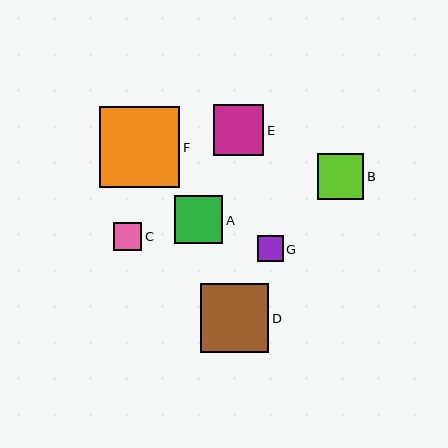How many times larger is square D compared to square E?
Square D is approximately 1.4 times the size of square E.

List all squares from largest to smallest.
From largest to smallest: F, D, E, A, B, C, G.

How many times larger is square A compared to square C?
Square A is approximately 1.7 times the size of square C.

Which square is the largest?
Square F is the largest with a size of approximately 81 pixels.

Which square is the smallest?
Square G is the smallest with a size of approximately 26 pixels.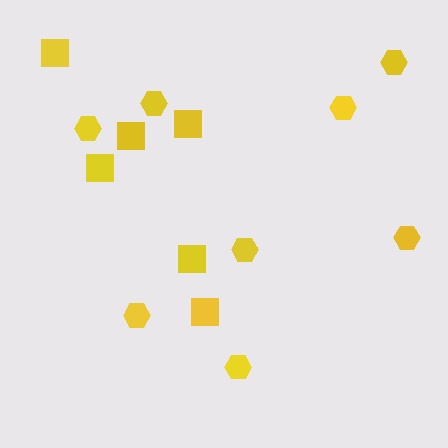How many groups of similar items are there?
There are 2 groups: one group of hexagons (8) and one group of squares (6).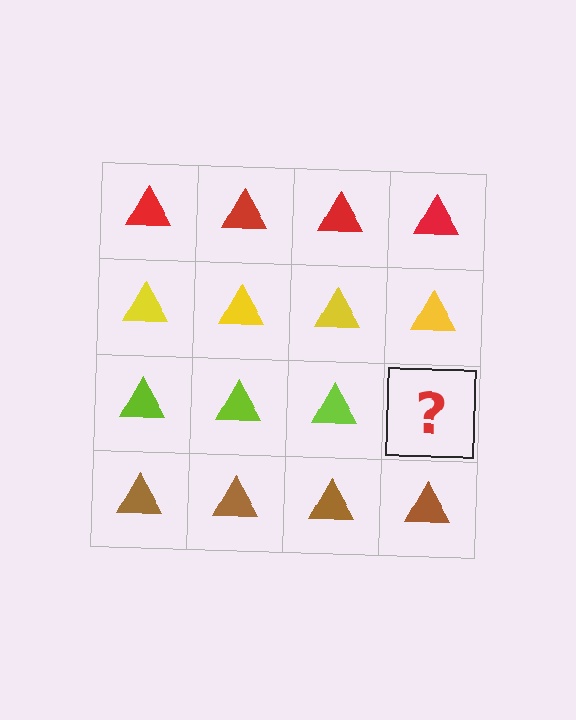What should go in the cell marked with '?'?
The missing cell should contain a lime triangle.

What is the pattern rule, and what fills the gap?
The rule is that each row has a consistent color. The gap should be filled with a lime triangle.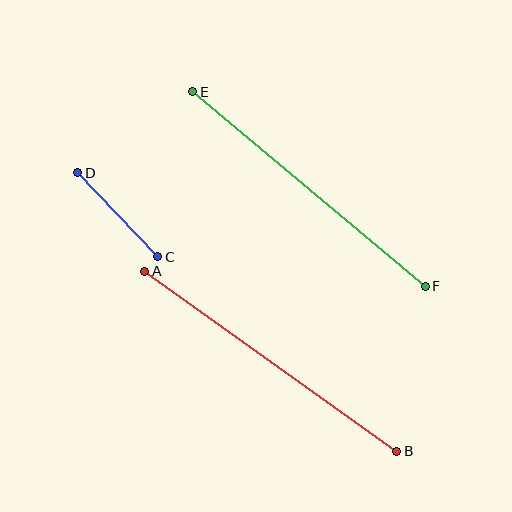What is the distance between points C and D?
The distance is approximately 116 pixels.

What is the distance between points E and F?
The distance is approximately 303 pixels.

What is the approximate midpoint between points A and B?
The midpoint is at approximately (271, 361) pixels.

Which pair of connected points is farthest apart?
Points A and B are farthest apart.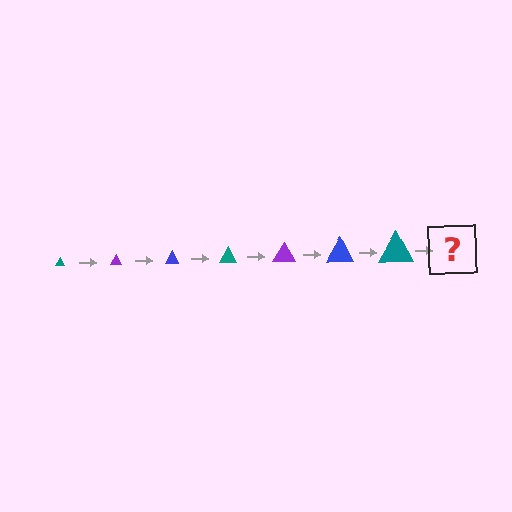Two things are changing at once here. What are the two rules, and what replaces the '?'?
The two rules are that the triangle grows larger each step and the color cycles through teal, purple, and blue. The '?' should be a purple triangle, larger than the previous one.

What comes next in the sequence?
The next element should be a purple triangle, larger than the previous one.